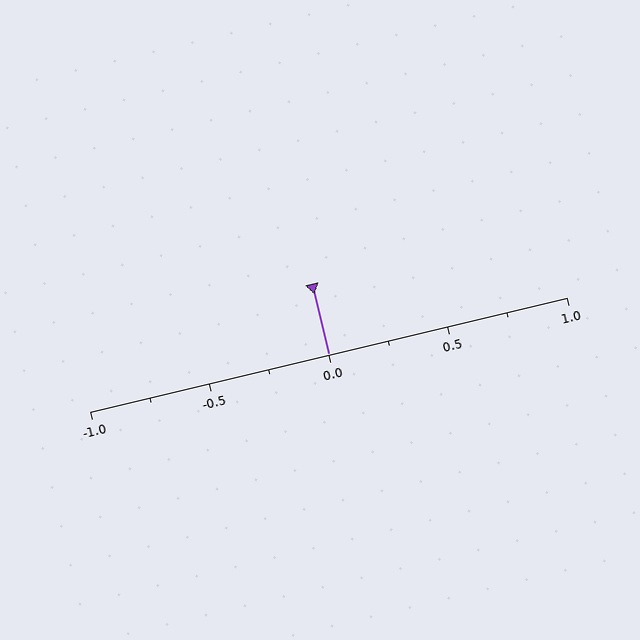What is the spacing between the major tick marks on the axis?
The major ticks are spaced 0.5 apart.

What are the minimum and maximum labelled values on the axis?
The axis runs from -1.0 to 1.0.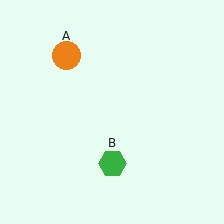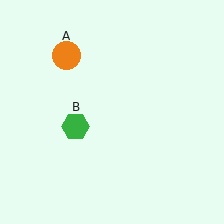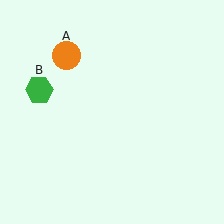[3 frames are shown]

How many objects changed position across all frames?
1 object changed position: green hexagon (object B).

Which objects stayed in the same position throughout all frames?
Orange circle (object A) remained stationary.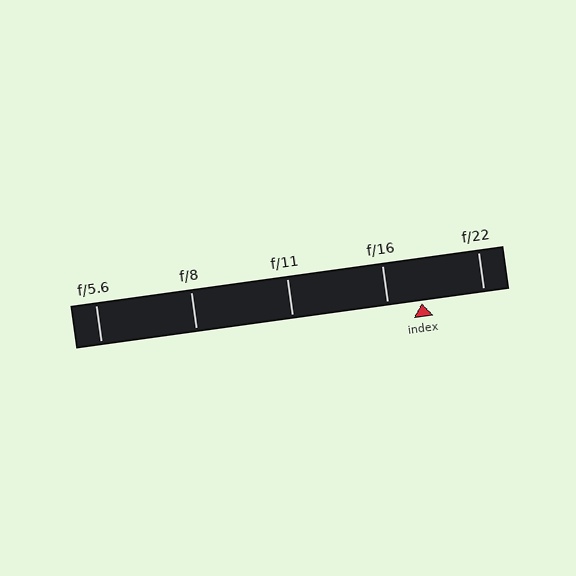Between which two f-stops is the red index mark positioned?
The index mark is between f/16 and f/22.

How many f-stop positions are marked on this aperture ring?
There are 5 f-stop positions marked.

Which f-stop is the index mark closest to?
The index mark is closest to f/16.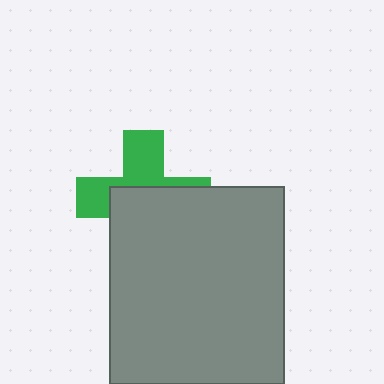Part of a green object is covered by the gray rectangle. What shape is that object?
It is a cross.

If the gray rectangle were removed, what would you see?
You would see the complete green cross.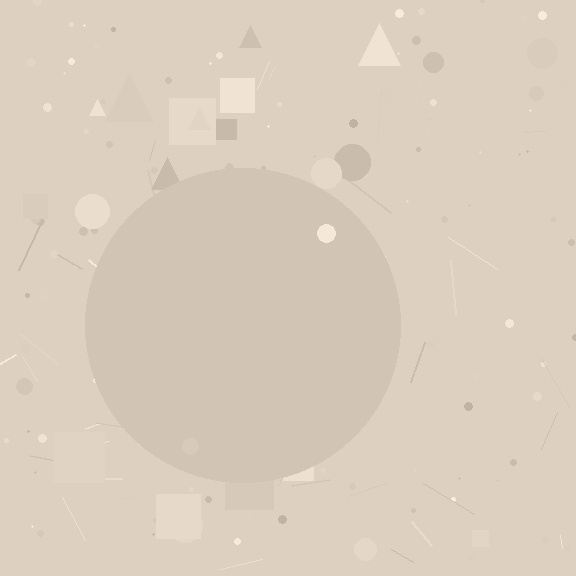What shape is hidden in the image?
A circle is hidden in the image.